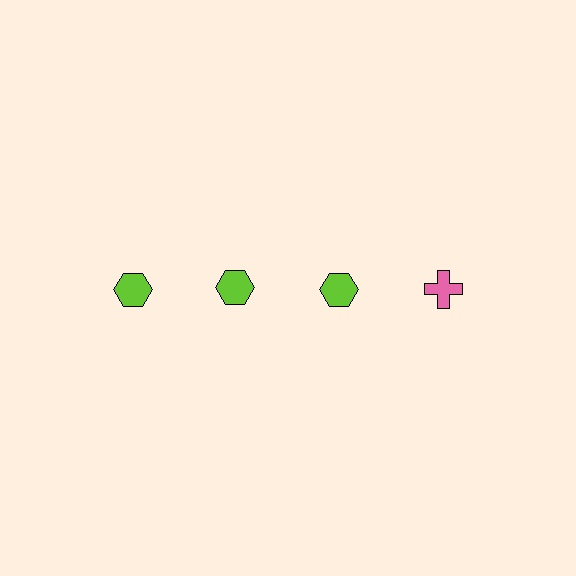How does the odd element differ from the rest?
It differs in both color (pink instead of lime) and shape (cross instead of hexagon).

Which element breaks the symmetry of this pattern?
The pink cross in the top row, second from right column breaks the symmetry. All other shapes are lime hexagons.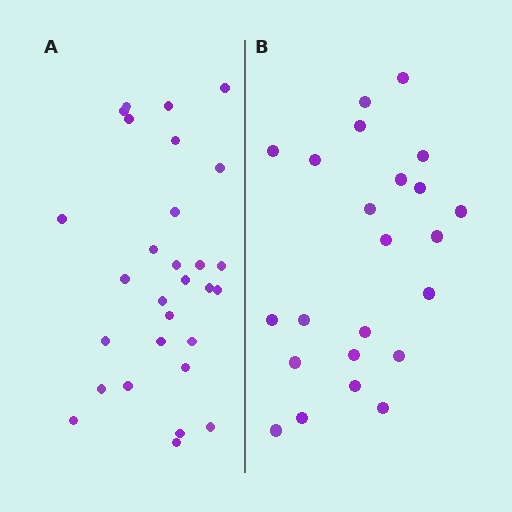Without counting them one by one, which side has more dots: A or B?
Region A (the left region) has more dots.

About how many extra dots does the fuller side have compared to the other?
Region A has about 6 more dots than region B.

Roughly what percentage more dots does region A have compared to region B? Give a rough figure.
About 25% more.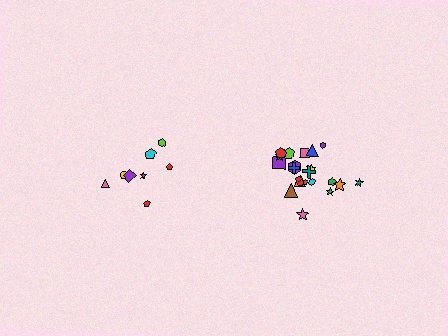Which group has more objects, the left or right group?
The right group.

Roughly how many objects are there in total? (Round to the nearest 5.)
Roughly 30 objects in total.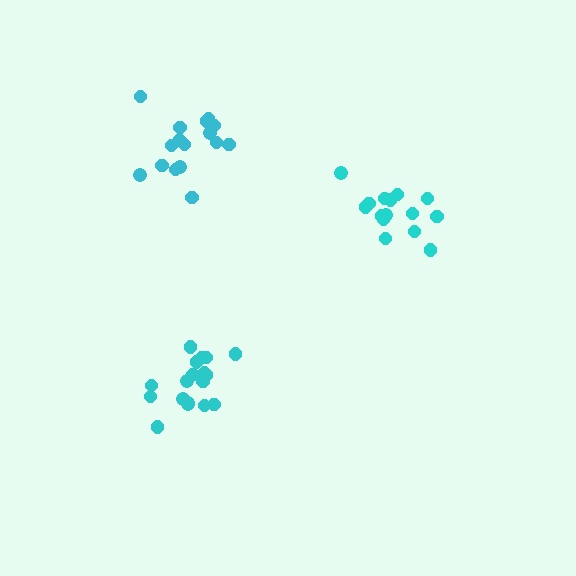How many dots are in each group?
Group 1: 15 dots, Group 2: 18 dots, Group 3: 16 dots (49 total).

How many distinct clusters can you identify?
There are 3 distinct clusters.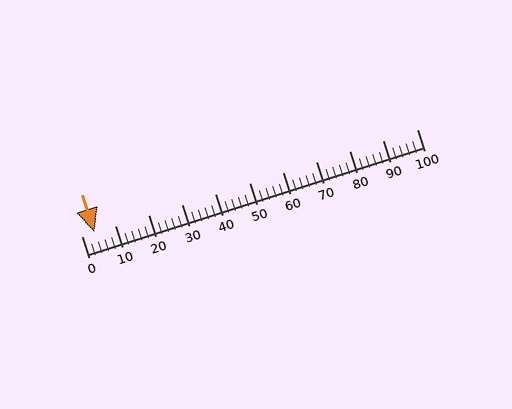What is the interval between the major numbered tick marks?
The major tick marks are spaced 10 units apart.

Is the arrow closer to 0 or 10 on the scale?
The arrow is closer to 0.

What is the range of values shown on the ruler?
The ruler shows values from 0 to 100.